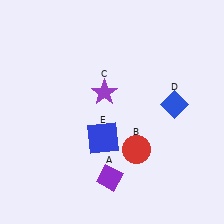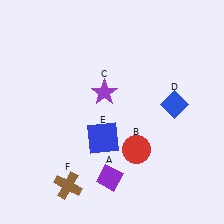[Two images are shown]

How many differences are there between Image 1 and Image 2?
There is 1 difference between the two images.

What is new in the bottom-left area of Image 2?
A brown cross (F) was added in the bottom-left area of Image 2.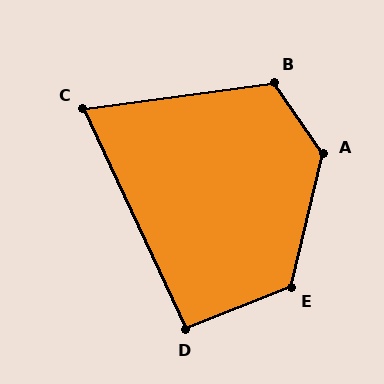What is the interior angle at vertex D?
Approximately 93 degrees (approximately right).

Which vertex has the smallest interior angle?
C, at approximately 73 degrees.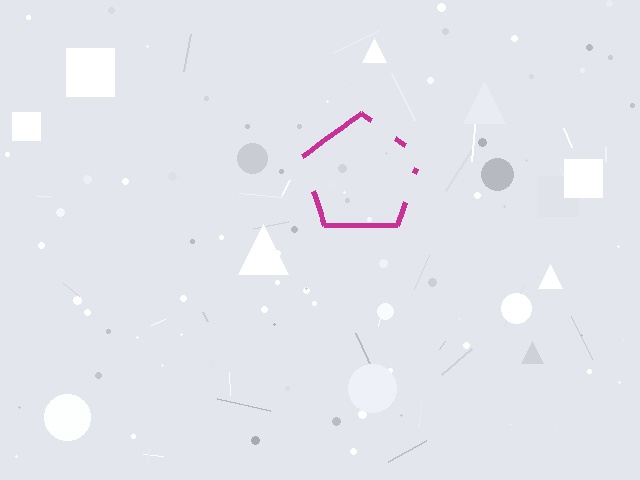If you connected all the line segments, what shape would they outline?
They would outline a pentagon.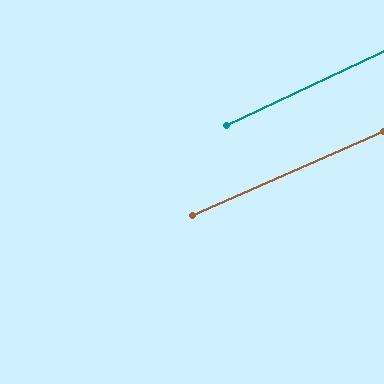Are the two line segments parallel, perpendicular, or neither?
Parallel — their directions differ by only 1.4°.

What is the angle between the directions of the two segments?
Approximately 1 degree.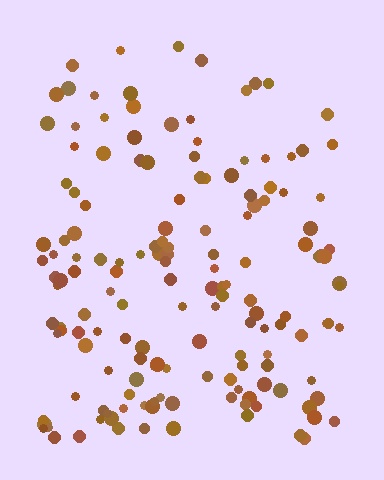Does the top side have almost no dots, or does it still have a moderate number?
Still a moderate number, just noticeably fewer than the bottom.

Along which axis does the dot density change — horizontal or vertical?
Vertical.